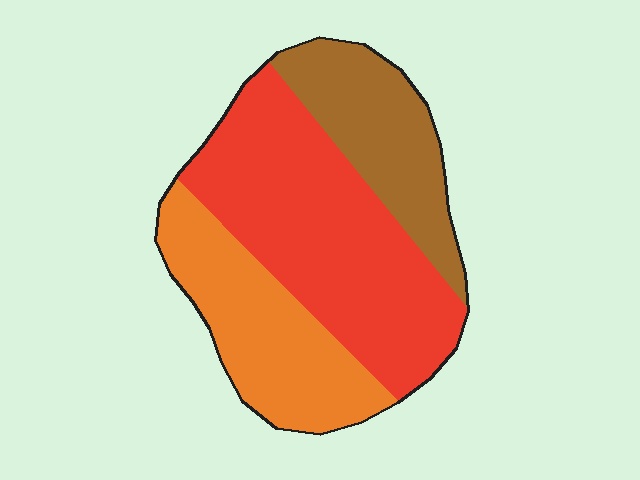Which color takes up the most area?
Red, at roughly 50%.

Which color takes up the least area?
Brown, at roughly 25%.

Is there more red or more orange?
Red.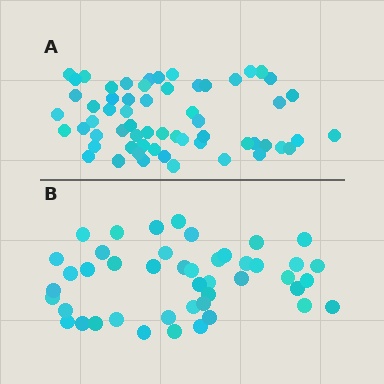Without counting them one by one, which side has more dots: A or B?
Region A (the top region) has more dots.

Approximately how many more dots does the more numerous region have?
Region A has approximately 15 more dots than region B.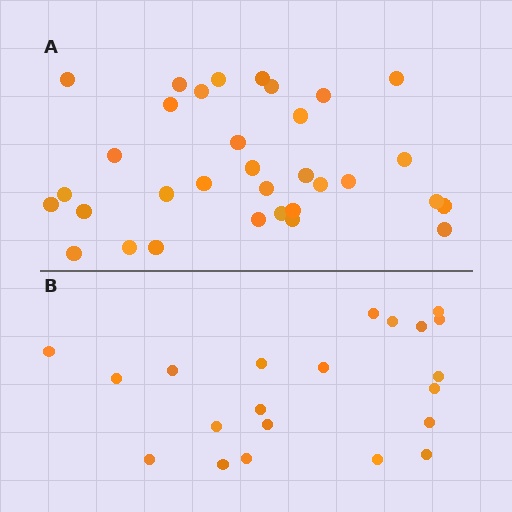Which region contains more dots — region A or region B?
Region A (the top region) has more dots.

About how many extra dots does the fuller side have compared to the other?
Region A has roughly 12 or so more dots than region B.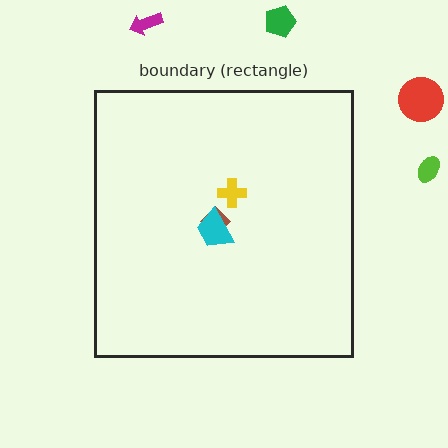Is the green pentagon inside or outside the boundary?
Outside.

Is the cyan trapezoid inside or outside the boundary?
Inside.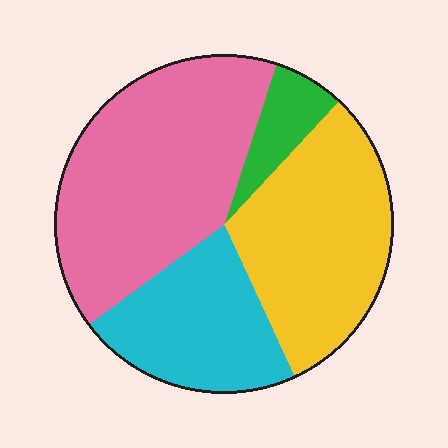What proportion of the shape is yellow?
Yellow covers about 30% of the shape.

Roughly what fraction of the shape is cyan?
Cyan covers about 20% of the shape.